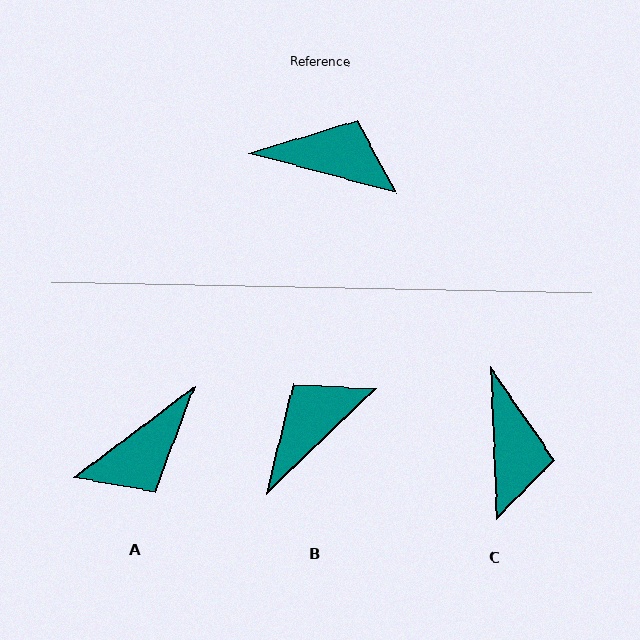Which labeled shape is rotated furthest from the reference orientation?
A, about 128 degrees away.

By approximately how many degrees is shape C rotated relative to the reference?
Approximately 72 degrees clockwise.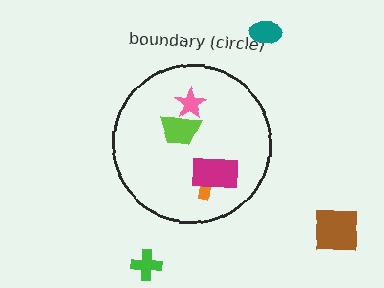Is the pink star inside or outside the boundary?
Inside.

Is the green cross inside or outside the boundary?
Outside.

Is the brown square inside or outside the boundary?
Outside.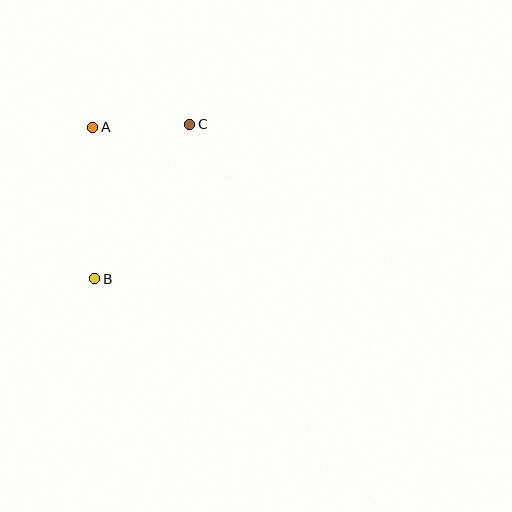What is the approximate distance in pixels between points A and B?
The distance between A and B is approximately 152 pixels.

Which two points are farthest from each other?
Points B and C are farthest from each other.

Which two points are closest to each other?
Points A and C are closest to each other.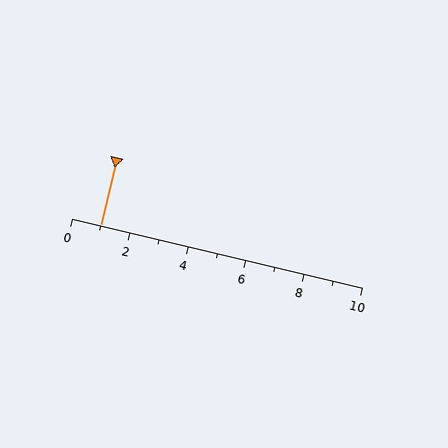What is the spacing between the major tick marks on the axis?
The major ticks are spaced 2 apart.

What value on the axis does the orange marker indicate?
The marker indicates approximately 1.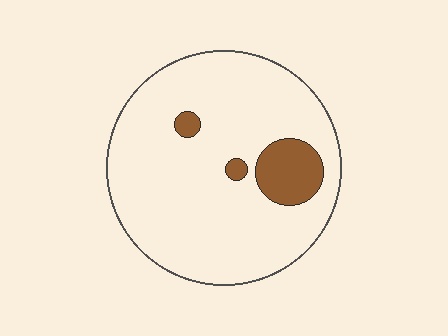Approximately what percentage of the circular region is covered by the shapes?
Approximately 10%.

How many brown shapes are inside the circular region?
3.